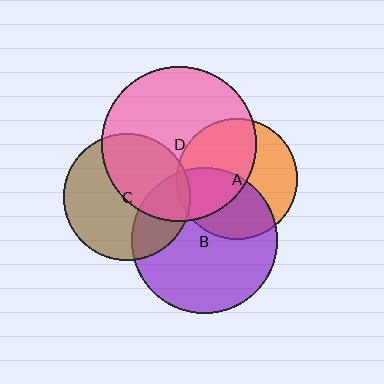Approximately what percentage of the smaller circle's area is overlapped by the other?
Approximately 25%.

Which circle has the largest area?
Circle D (pink).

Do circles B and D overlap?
Yes.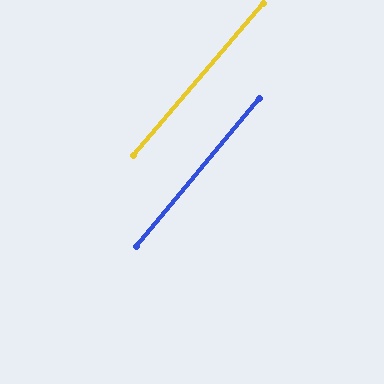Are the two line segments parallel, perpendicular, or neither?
Parallel — their directions differ by only 1.0°.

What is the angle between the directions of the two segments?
Approximately 1 degree.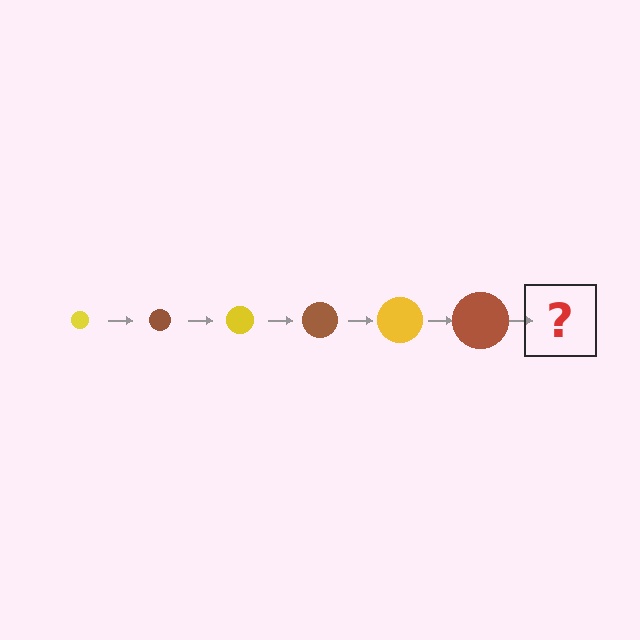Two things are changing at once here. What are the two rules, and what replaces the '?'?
The two rules are that the circle grows larger each step and the color cycles through yellow and brown. The '?' should be a yellow circle, larger than the previous one.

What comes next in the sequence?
The next element should be a yellow circle, larger than the previous one.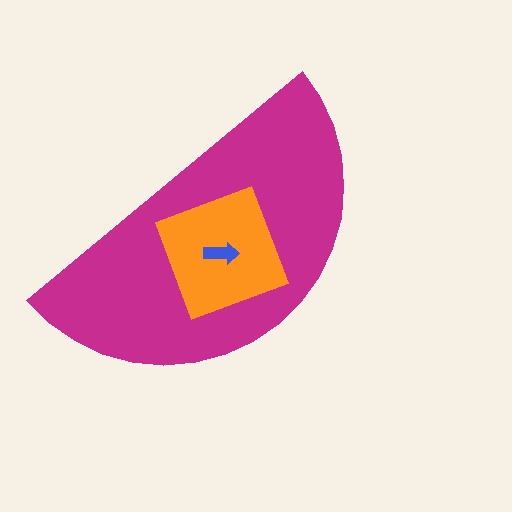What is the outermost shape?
The magenta semicircle.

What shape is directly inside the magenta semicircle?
The orange diamond.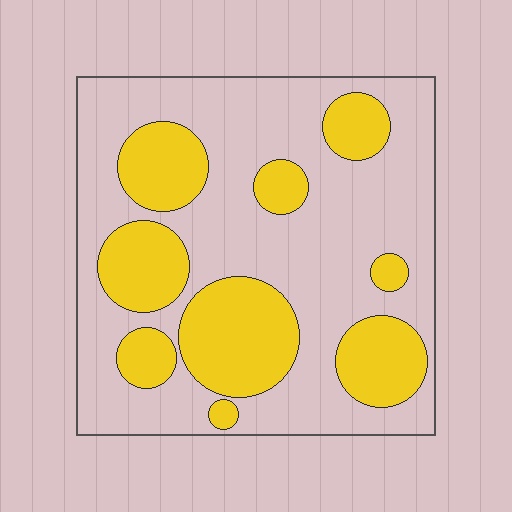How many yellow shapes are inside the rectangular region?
9.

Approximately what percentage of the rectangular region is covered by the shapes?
Approximately 35%.